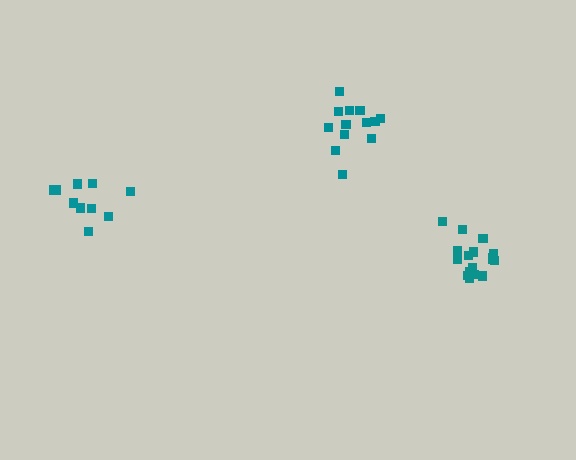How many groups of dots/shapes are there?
There are 3 groups.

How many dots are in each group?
Group 1: 17 dots, Group 2: 13 dots, Group 3: 11 dots (41 total).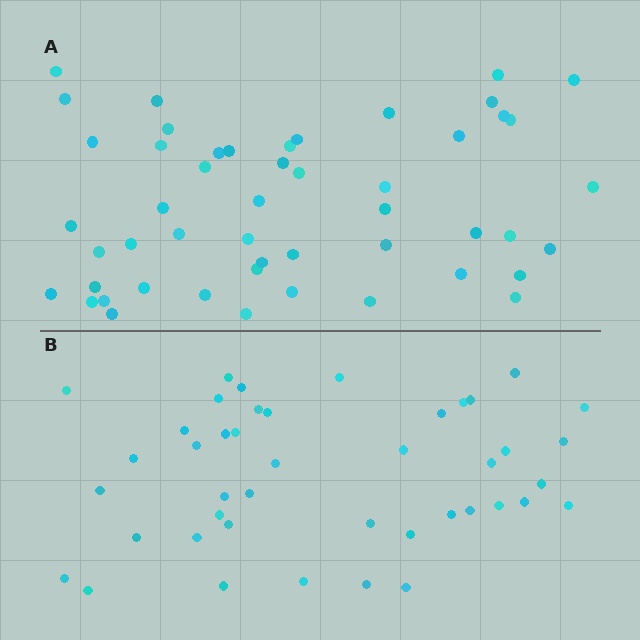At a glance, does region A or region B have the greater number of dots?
Region A (the top region) has more dots.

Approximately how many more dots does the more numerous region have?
Region A has roughly 8 or so more dots than region B.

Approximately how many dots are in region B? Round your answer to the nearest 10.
About 40 dots. (The exact count is 43, which rounds to 40.)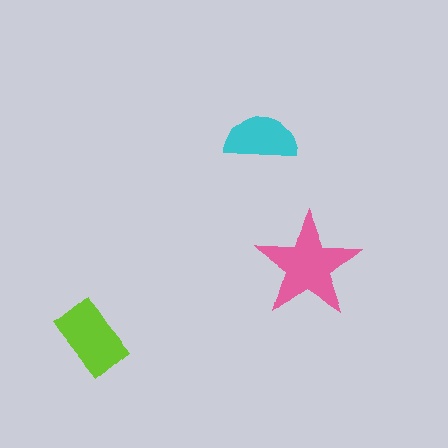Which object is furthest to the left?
The lime rectangle is leftmost.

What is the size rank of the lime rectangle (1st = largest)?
2nd.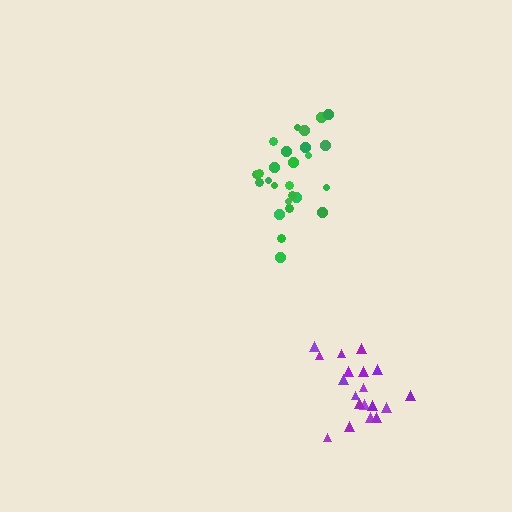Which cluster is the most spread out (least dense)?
Purple.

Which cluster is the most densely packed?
Green.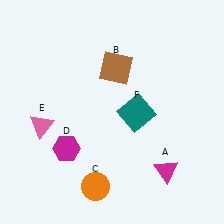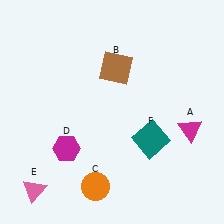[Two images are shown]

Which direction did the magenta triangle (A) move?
The magenta triangle (A) moved up.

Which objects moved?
The objects that moved are: the magenta triangle (A), the pink triangle (E), the teal square (F).